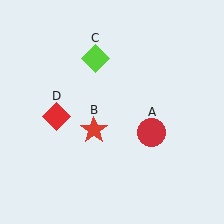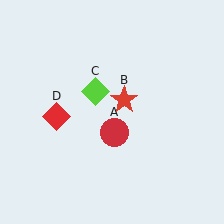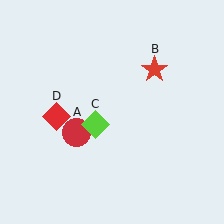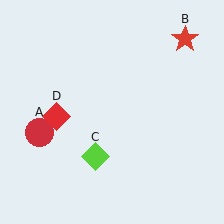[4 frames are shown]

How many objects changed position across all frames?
3 objects changed position: red circle (object A), red star (object B), lime diamond (object C).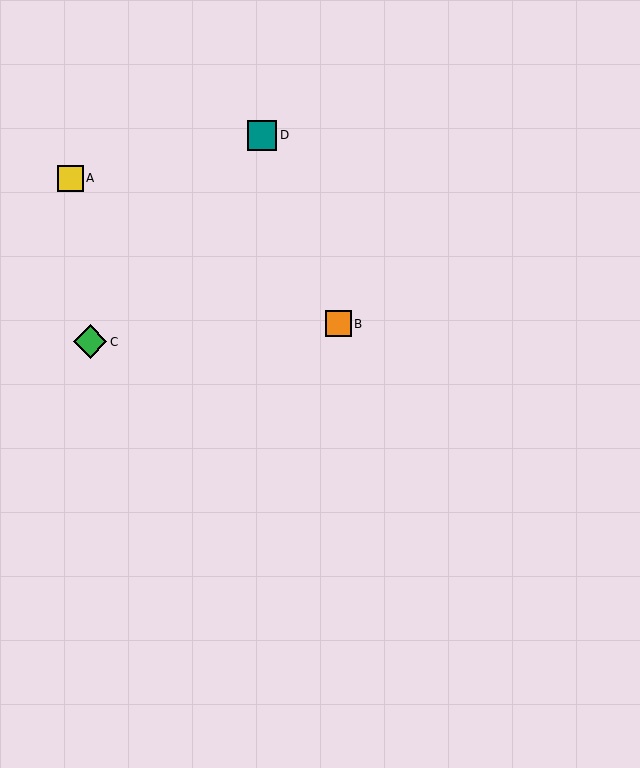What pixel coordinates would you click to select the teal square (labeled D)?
Click at (262, 135) to select the teal square D.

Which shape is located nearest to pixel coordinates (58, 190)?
The yellow square (labeled A) at (70, 178) is nearest to that location.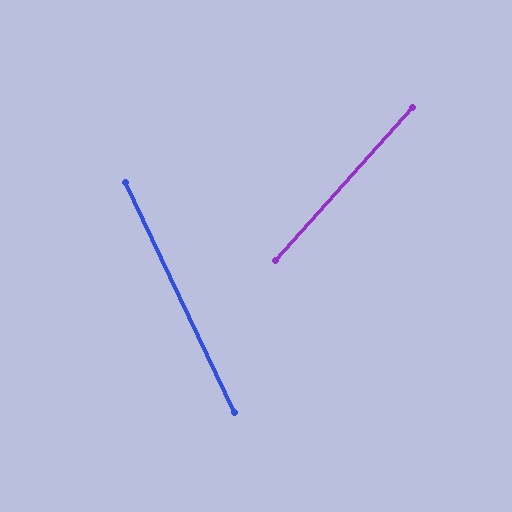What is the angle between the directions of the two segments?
Approximately 67 degrees.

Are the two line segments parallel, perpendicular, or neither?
Neither parallel nor perpendicular — they differ by about 67°.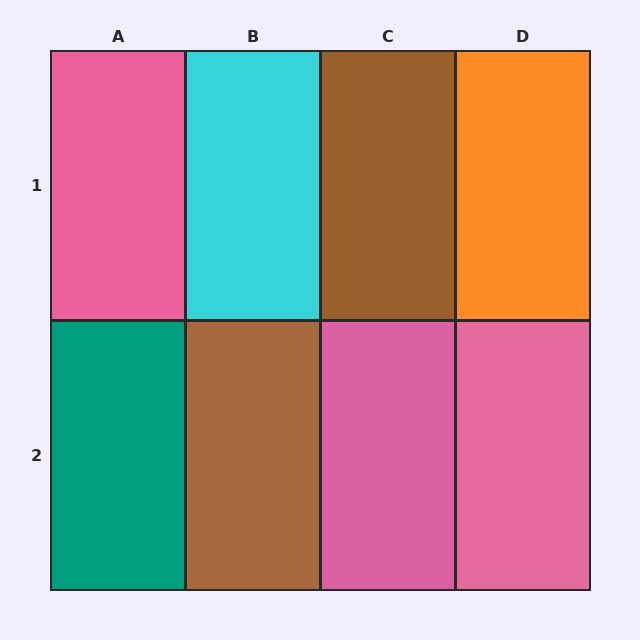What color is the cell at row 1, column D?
Orange.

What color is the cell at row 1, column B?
Cyan.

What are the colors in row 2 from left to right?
Teal, brown, pink, pink.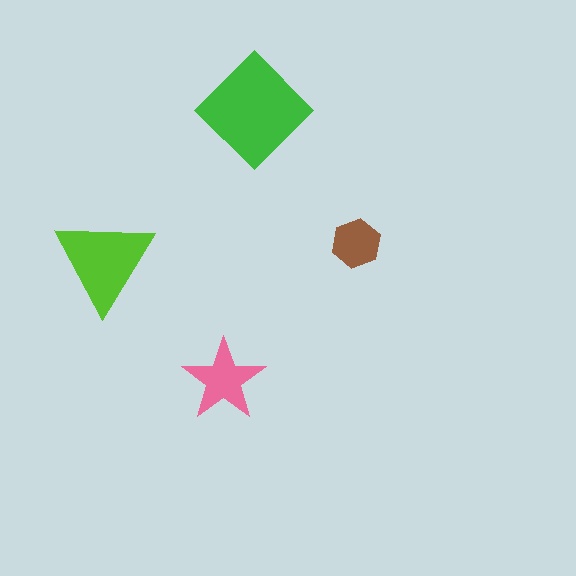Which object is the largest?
The green diamond.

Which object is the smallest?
The brown hexagon.